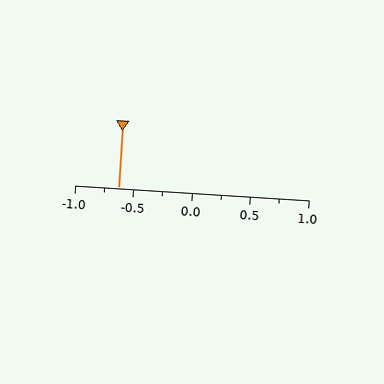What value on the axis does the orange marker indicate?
The marker indicates approximately -0.62.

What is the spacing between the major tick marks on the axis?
The major ticks are spaced 0.5 apart.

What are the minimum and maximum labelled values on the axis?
The axis runs from -1.0 to 1.0.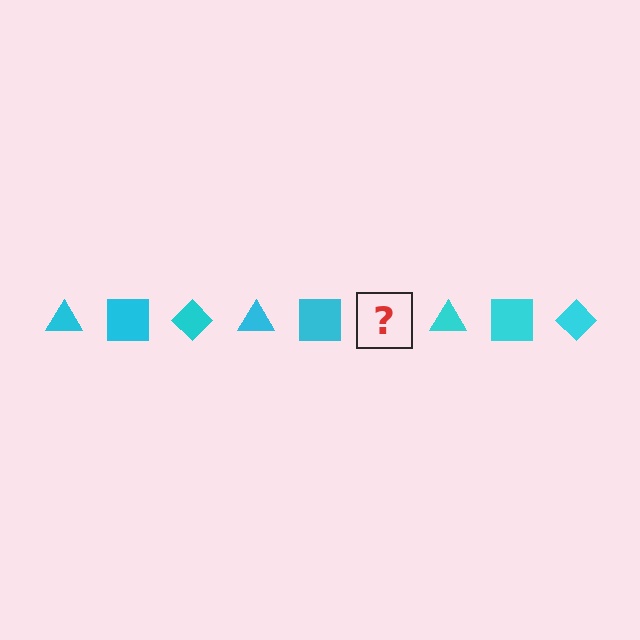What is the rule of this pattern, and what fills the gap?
The rule is that the pattern cycles through triangle, square, diamond shapes in cyan. The gap should be filled with a cyan diamond.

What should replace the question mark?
The question mark should be replaced with a cyan diamond.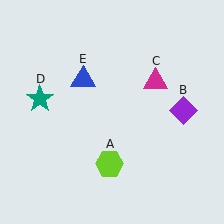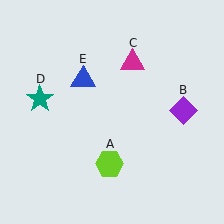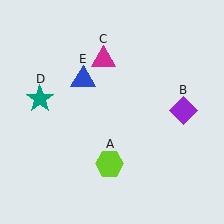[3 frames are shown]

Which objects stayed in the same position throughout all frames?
Lime hexagon (object A) and purple diamond (object B) and teal star (object D) and blue triangle (object E) remained stationary.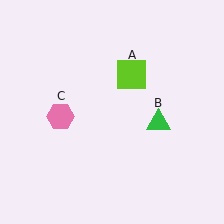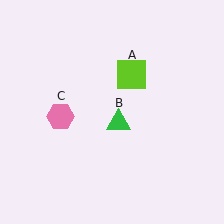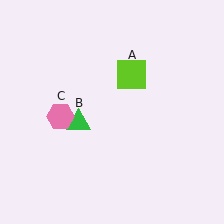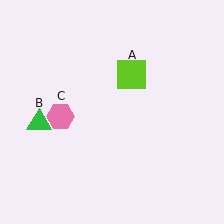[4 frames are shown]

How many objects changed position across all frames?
1 object changed position: green triangle (object B).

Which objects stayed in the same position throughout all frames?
Lime square (object A) and pink hexagon (object C) remained stationary.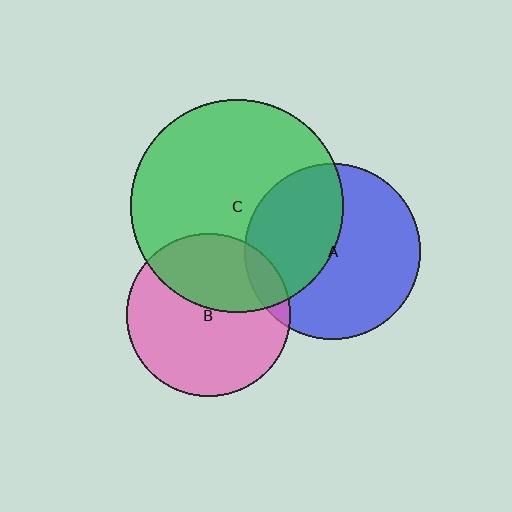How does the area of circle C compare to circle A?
Approximately 1.5 times.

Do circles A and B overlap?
Yes.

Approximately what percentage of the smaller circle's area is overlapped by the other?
Approximately 10%.